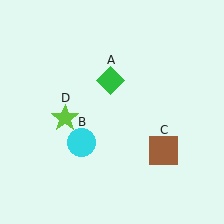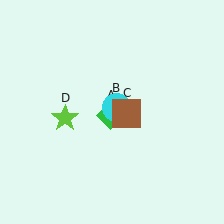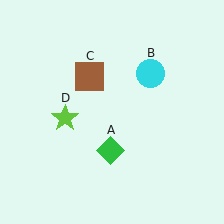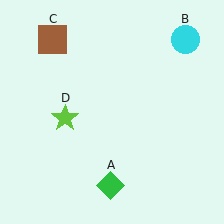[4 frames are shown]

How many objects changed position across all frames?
3 objects changed position: green diamond (object A), cyan circle (object B), brown square (object C).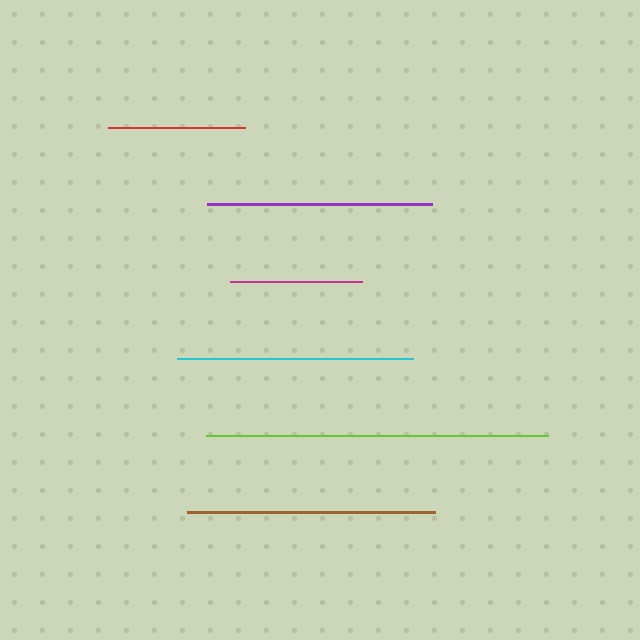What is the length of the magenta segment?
The magenta segment is approximately 131 pixels long.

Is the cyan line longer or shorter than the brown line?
The brown line is longer than the cyan line.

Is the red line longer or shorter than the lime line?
The lime line is longer than the red line.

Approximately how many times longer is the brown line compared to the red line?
The brown line is approximately 1.8 times the length of the red line.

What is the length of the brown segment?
The brown segment is approximately 248 pixels long.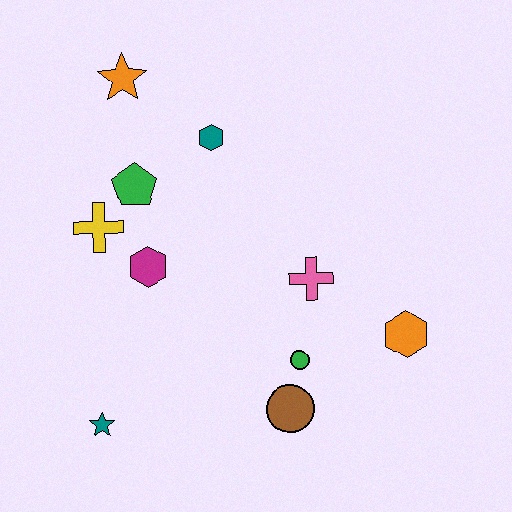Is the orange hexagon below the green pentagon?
Yes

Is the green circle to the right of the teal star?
Yes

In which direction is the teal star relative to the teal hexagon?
The teal star is below the teal hexagon.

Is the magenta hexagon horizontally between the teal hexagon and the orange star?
Yes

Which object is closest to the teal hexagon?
The green pentagon is closest to the teal hexagon.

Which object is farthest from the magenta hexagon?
The orange hexagon is farthest from the magenta hexagon.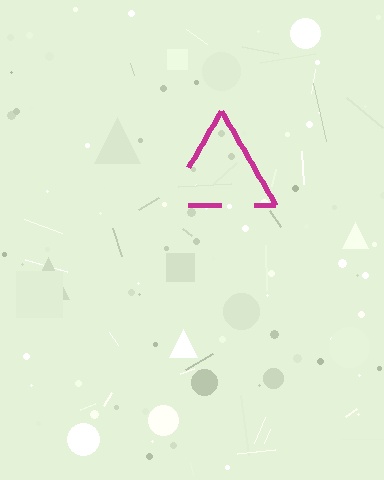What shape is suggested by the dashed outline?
The dashed outline suggests a triangle.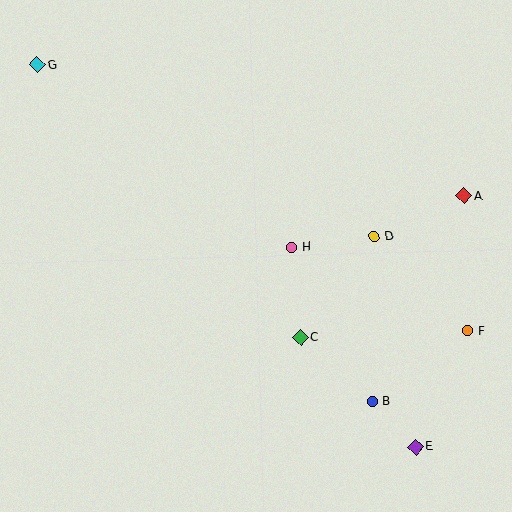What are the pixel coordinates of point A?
Point A is at (464, 196).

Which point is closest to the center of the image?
Point H at (291, 247) is closest to the center.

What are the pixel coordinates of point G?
Point G is at (37, 65).